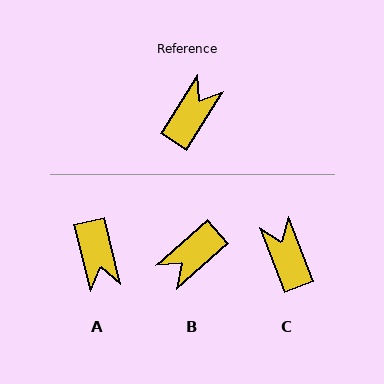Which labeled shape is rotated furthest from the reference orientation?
B, about 164 degrees away.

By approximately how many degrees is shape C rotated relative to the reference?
Approximately 53 degrees counter-clockwise.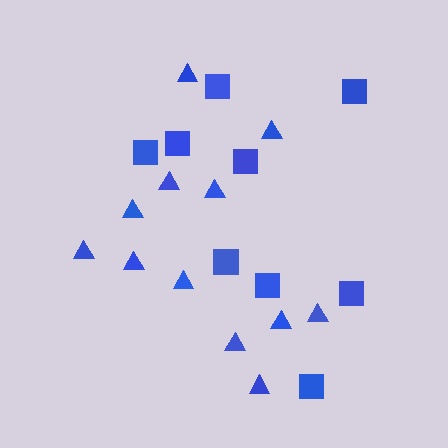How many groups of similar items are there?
There are 2 groups: one group of triangles (12) and one group of squares (9).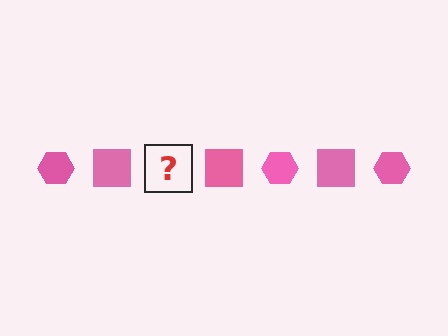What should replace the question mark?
The question mark should be replaced with a pink hexagon.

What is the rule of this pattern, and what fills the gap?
The rule is that the pattern cycles through hexagon, square shapes in pink. The gap should be filled with a pink hexagon.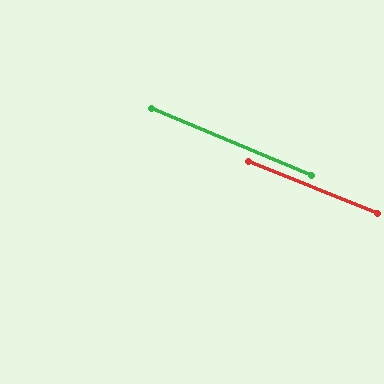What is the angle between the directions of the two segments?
Approximately 1 degree.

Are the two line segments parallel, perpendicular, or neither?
Parallel — their directions differ by only 0.6°.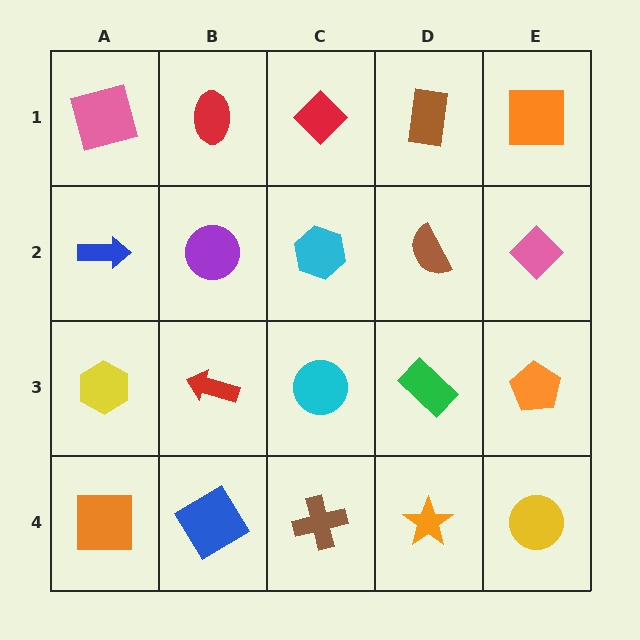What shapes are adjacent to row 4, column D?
A green rectangle (row 3, column D), a brown cross (row 4, column C), a yellow circle (row 4, column E).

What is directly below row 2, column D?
A green rectangle.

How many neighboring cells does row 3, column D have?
4.